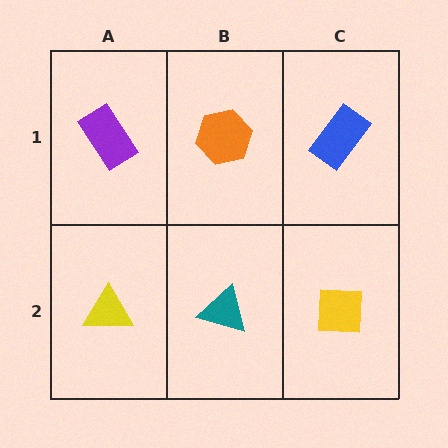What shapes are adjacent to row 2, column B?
An orange hexagon (row 1, column B), a yellow triangle (row 2, column A), a yellow square (row 2, column C).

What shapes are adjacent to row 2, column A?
A purple rectangle (row 1, column A), a teal triangle (row 2, column B).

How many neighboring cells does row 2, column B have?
3.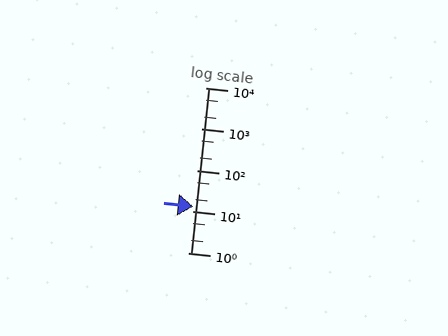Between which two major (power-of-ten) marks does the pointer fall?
The pointer is between 10 and 100.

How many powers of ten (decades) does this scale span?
The scale spans 4 decades, from 1 to 10000.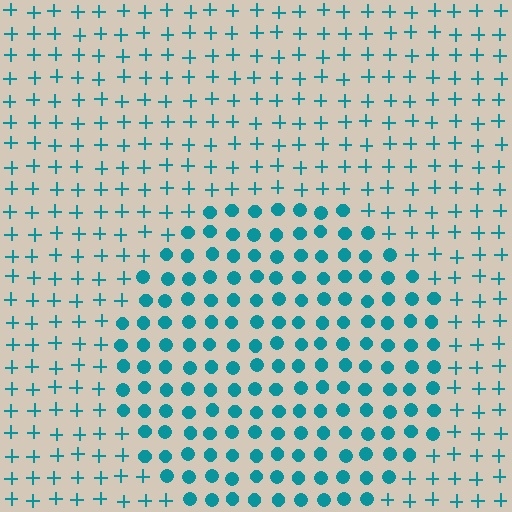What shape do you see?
I see a circle.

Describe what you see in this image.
The image is filled with small teal elements arranged in a uniform grid. A circle-shaped region contains circles, while the surrounding area contains plus signs. The boundary is defined purely by the change in element shape.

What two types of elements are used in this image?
The image uses circles inside the circle region and plus signs outside it.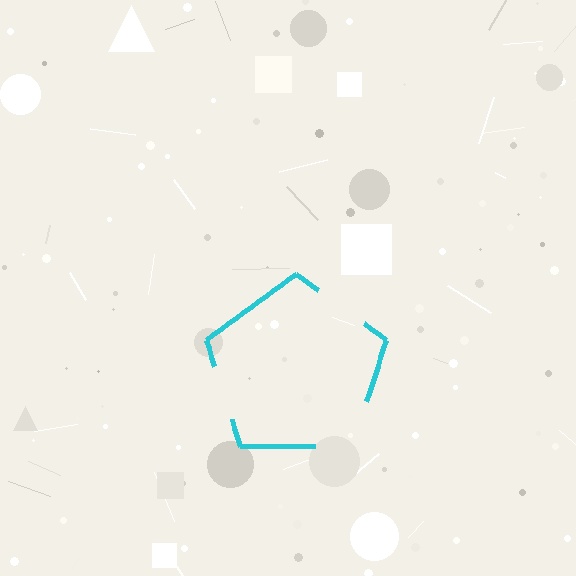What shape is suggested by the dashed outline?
The dashed outline suggests a pentagon.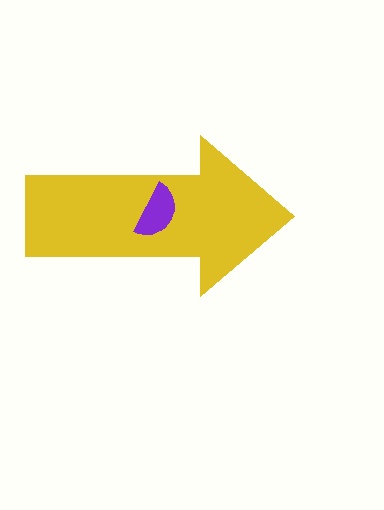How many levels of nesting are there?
2.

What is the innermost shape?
The purple semicircle.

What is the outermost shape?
The yellow arrow.